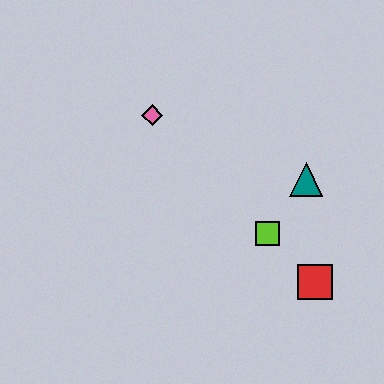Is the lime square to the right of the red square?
No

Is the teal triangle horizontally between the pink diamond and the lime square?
No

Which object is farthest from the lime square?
The pink diamond is farthest from the lime square.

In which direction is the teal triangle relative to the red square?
The teal triangle is above the red square.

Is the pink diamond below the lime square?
No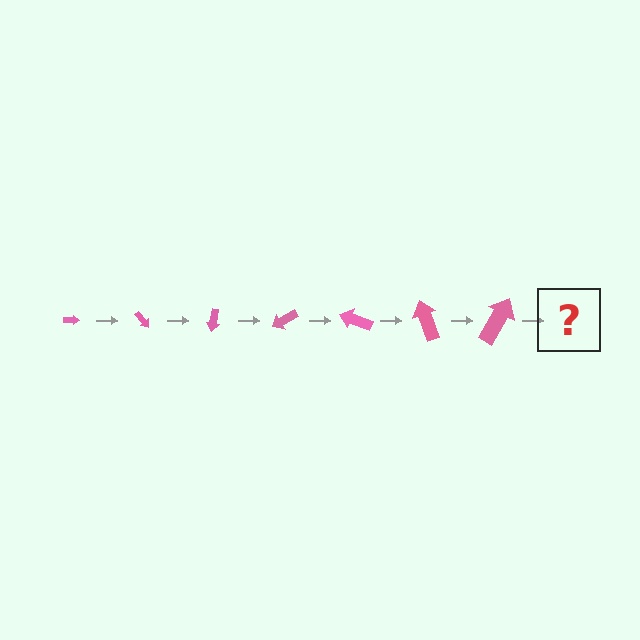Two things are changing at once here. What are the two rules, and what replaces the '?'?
The two rules are that the arrow grows larger each step and it rotates 50 degrees each step. The '?' should be an arrow, larger than the previous one and rotated 350 degrees from the start.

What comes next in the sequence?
The next element should be an arrow, larger than the previous one and rotated 350 degrees from the start.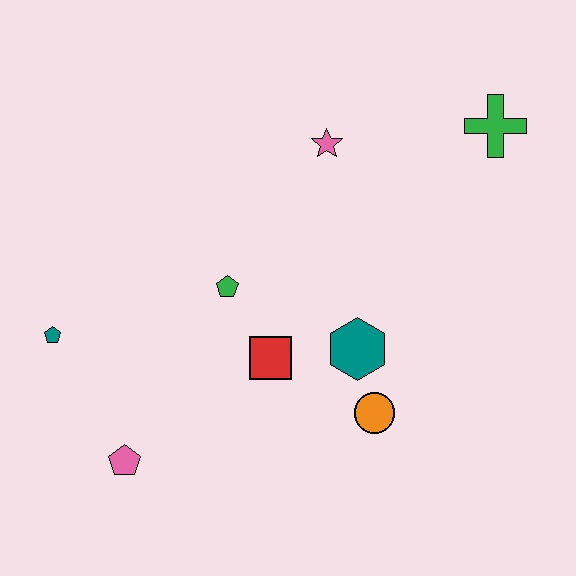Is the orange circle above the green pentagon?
No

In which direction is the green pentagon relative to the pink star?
The green pentagon is below the pink star.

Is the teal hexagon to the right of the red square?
Yes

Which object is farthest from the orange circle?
The teal pentagon is farthest from the orange circle.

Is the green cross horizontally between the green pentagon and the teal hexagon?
No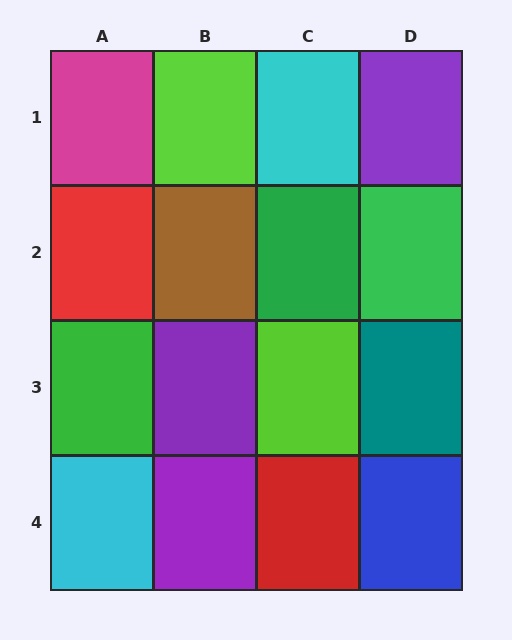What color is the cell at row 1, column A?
Magenta.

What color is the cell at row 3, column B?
Purple.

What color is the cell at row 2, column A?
Red.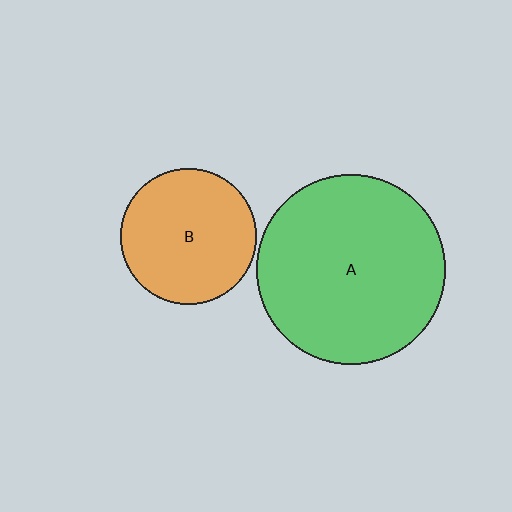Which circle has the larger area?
Circle A (green).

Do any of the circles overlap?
No, none of the circles overlap.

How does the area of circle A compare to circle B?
Approximately 2.0 times.